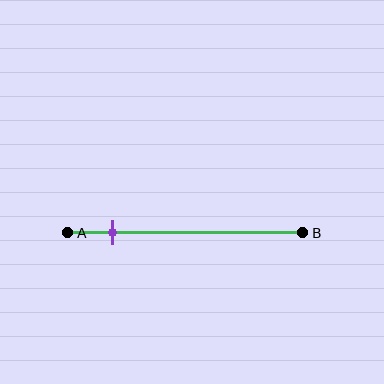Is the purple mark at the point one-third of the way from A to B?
No, the mark is at about 20% from A, not at the 33% one-third point.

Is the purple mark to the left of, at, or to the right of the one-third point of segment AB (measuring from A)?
The purple mark is to the left of the one-third point of segment AB.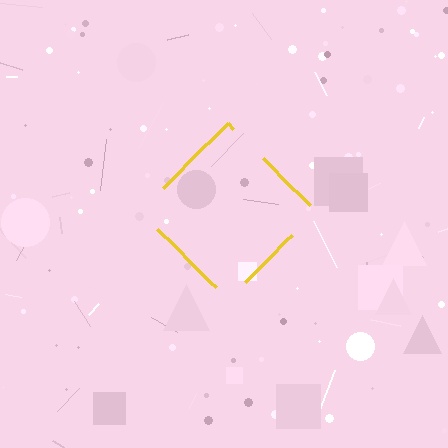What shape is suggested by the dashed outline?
The dashed outline suggests a diamond.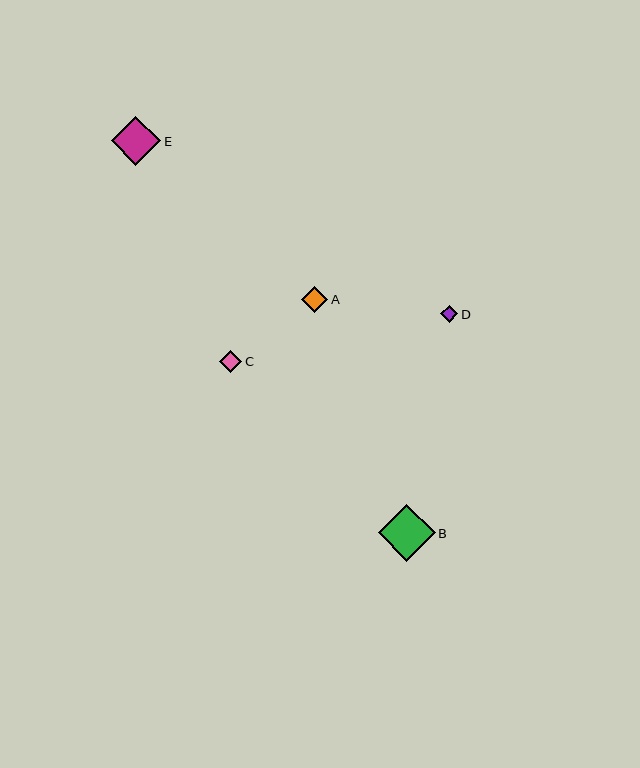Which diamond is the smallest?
Diamond D is the smallest with a size of approximately 17 pixels.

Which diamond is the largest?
Diamond B is the largest with a size of approximately 57 pixels.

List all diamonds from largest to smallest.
From largest to smallest: B, E, A, C, D.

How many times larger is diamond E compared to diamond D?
Diamond E is approximately 2.8 times the size of diamond D.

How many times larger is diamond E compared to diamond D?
Diamond E is approximately 2.8 times the size of diamond D.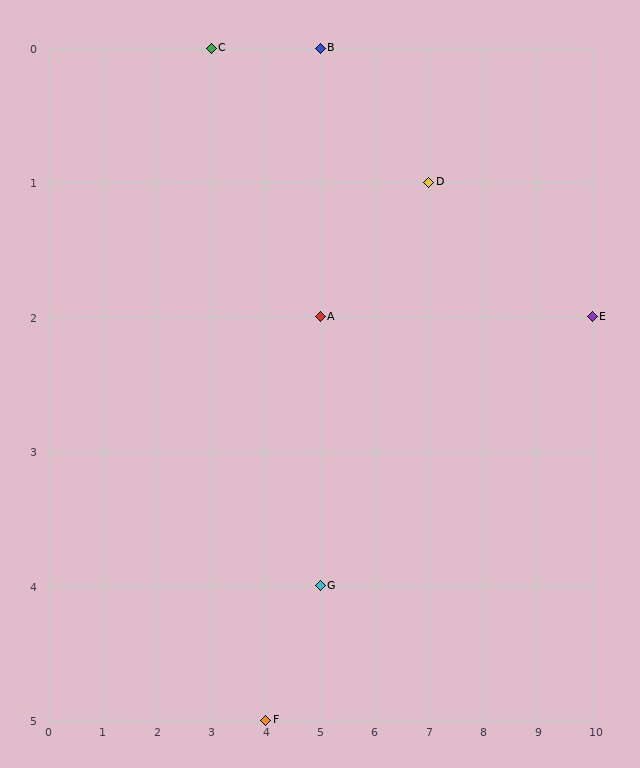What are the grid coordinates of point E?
Point E is at grid coordinates (10, 2).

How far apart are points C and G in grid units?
Points C and G are 2 columns and 4 rows apart (about 4.5 grid units diagonally).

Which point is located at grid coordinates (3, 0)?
Point C is at (3, 0).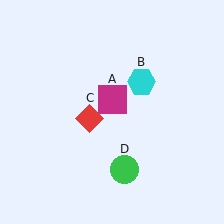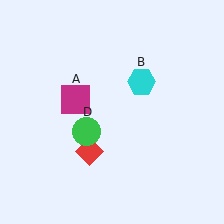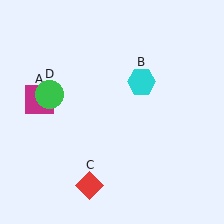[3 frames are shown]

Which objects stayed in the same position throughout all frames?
Cyan hexagon (object B) remained stationary.